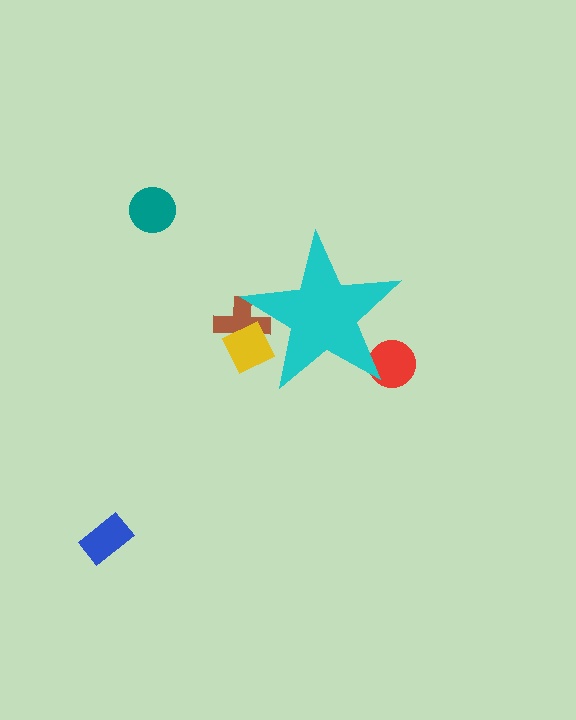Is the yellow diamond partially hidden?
Yes, the yellow diamond is partially hidden behind the cyan star.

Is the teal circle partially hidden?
No, the teal circle is fully visible.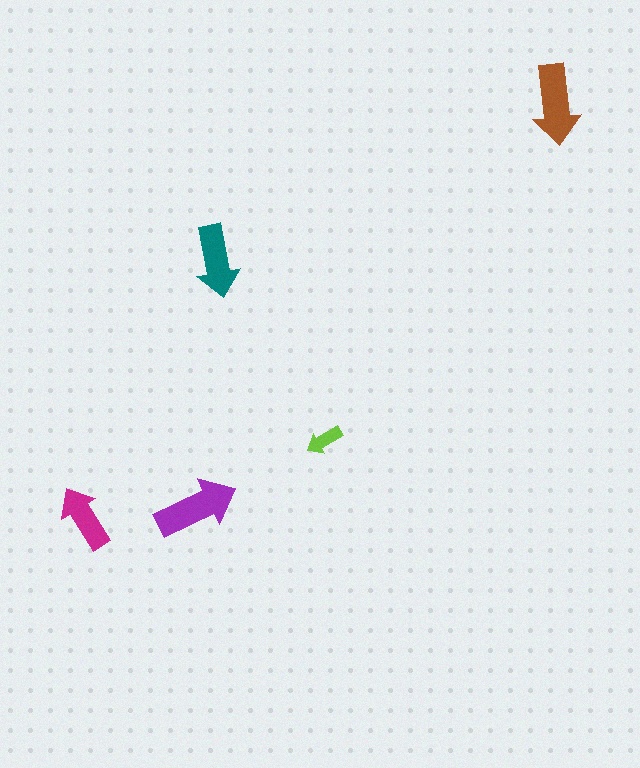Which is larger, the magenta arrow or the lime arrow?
The magenta one.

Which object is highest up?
The brown arrow is topmost.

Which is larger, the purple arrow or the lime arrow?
The purple one.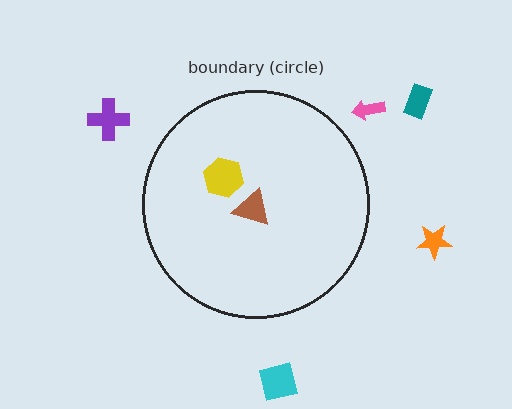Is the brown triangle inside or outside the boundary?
Inside.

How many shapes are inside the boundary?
2 inside, 5 outside.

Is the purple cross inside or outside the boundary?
Outside.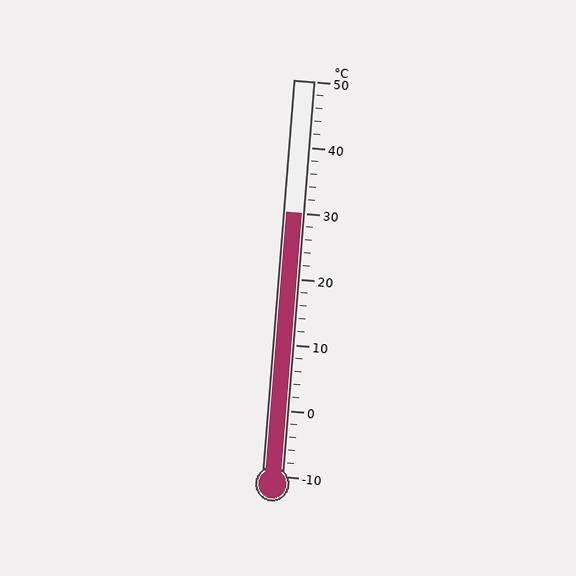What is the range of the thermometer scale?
The thermometer scale ranges from -10°C to 50°C.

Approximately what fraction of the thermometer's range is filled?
The thermometer is filled to approximately 65% of its range.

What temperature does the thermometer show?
The thermometer shows approximately 30°C.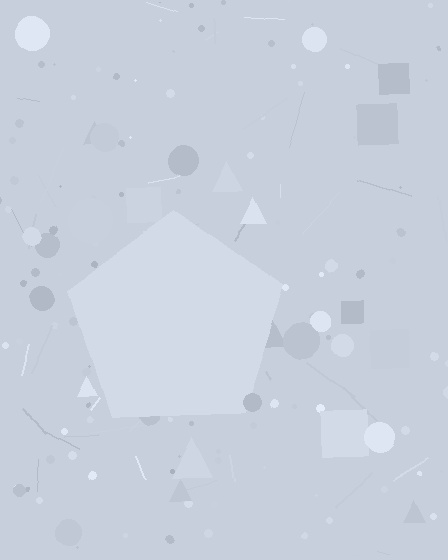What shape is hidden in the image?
A pentagon is hidden in the image.